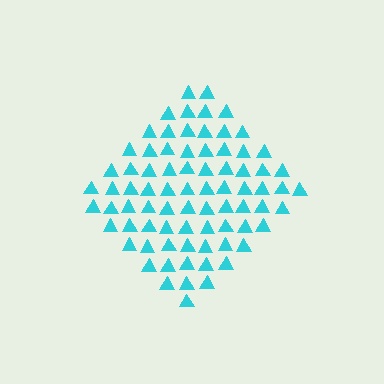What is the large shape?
The large shape is a diamond.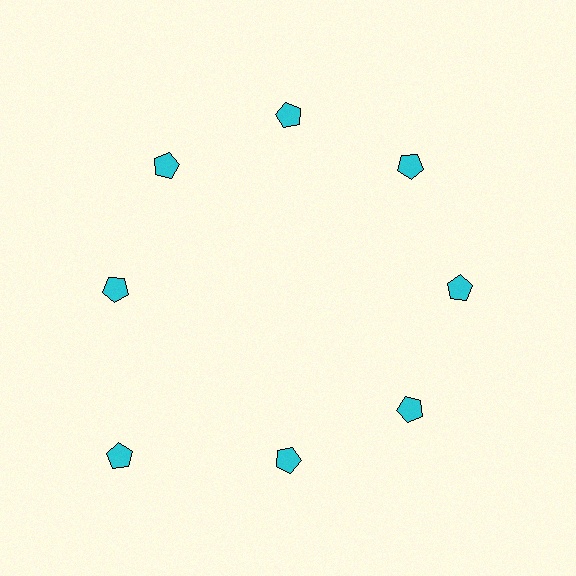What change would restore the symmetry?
The symmetry would be restored by moving it inward, back onto the ring so that all 8 pentagons sit at equal angles and equal distance from the center.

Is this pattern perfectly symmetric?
No. The 8 cyan pentagons are arranged in a ring, but one element near the 8 o'clock position is pushed outward from the center, breaking the 8-fold rotational symmetry.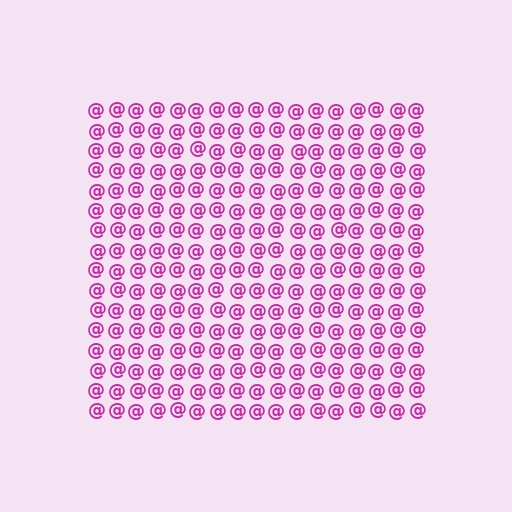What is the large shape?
The large shape is a square.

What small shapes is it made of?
It is made of small at signs.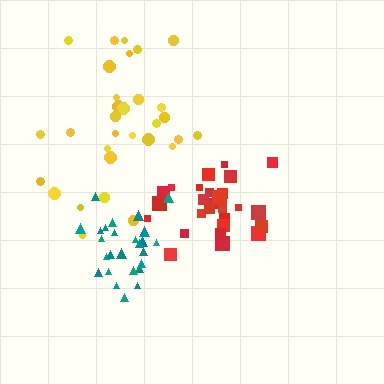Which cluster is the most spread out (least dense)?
Yellow.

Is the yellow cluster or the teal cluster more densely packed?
Teal.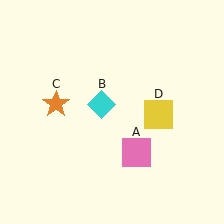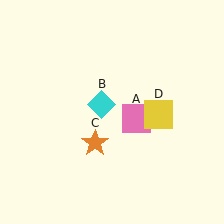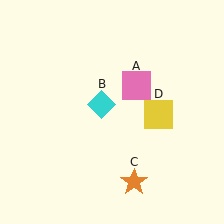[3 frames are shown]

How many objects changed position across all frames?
2 objects changed position: pink square (object A), orange star (object C).